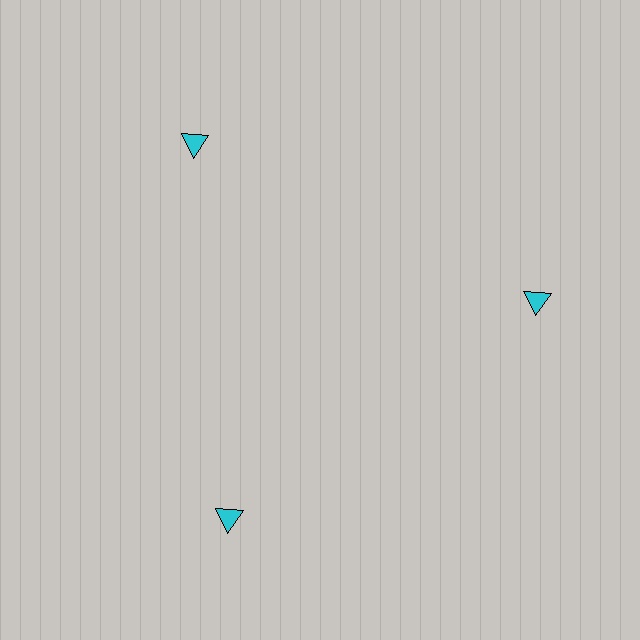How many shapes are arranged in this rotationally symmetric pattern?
There are 3 shapes, arranged in 3 groups of 1.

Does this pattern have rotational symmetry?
Yes, this pattern has 3-fold rotational symmetry. It looks the same after rotating 120 degrees around the center.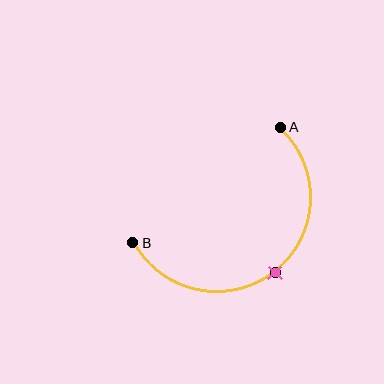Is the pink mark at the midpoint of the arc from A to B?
Yes. The pink mark lies on the arc at equal arc-length from both A and B — it is the arc midpoint.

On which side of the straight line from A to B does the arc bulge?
The arc bulges below and to the right of the straight line connecting A and B.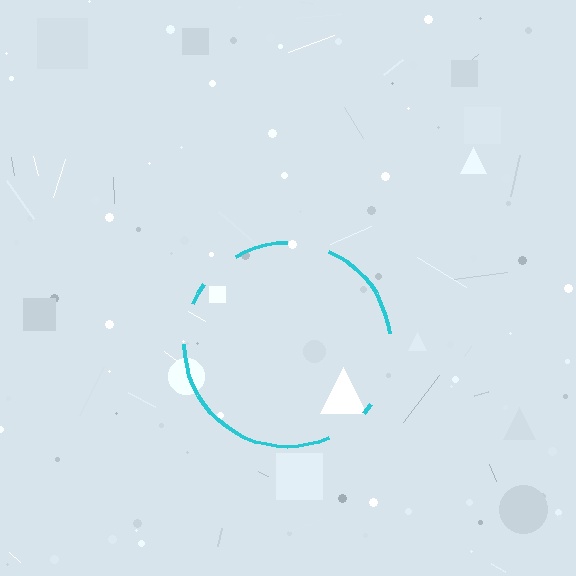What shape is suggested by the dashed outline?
The dashed outline suggests a circle.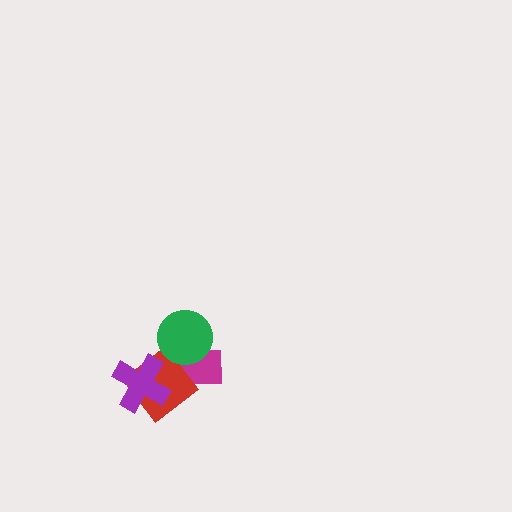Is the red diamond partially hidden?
Yes, it is partially covered by another shape.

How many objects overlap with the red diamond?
3 objects overlap with the red diamond.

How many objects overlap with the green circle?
2 objects overlap with the green circle.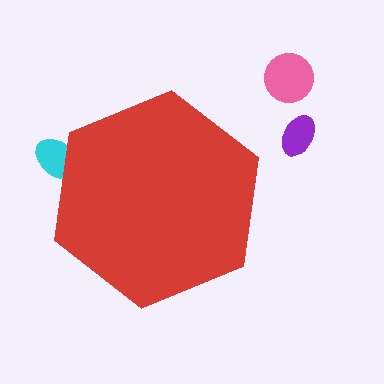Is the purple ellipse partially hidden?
No, the purple ellipse is fully visible.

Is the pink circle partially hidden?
No, the pink circle is fully visible.